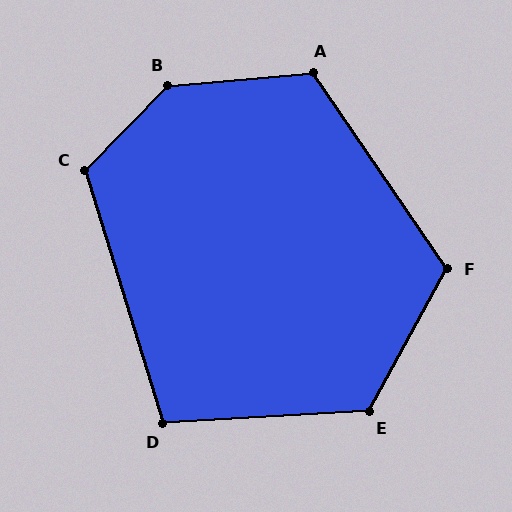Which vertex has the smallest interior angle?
D, at approximately 104 degrees.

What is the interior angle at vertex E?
Approximately 122 degrees (obtuse).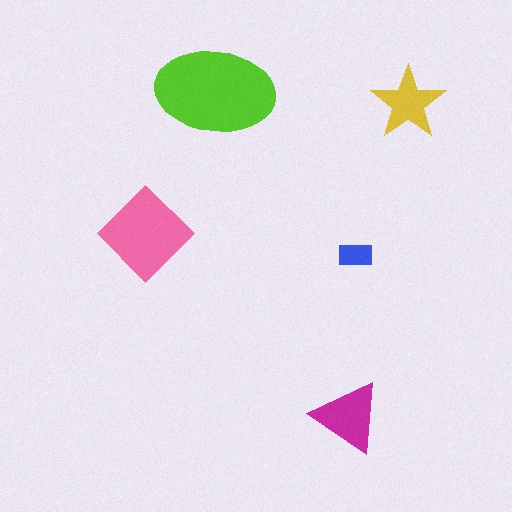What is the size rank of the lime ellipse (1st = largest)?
1st.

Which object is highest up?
The lime ellipse is topmost.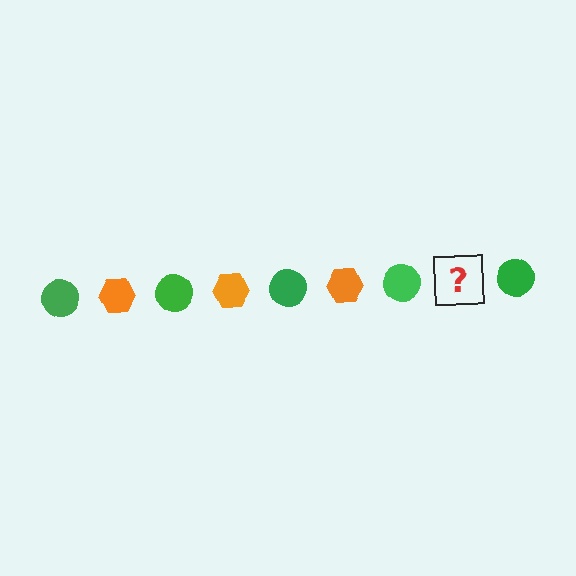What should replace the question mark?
The question mark should be replaced with an orange hexagon.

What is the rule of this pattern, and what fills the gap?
The rule is that the pattern alternates between green circle and orange hexagon. The gap should be filled with an orange hexagon.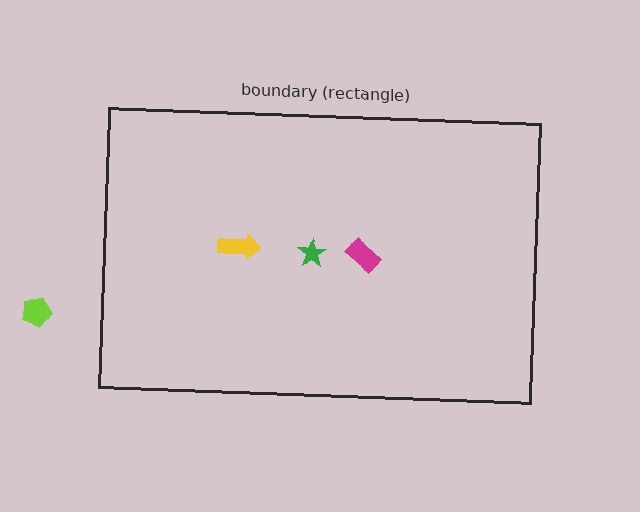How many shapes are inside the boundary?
3 inside, 1 outside.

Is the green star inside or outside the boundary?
Inside.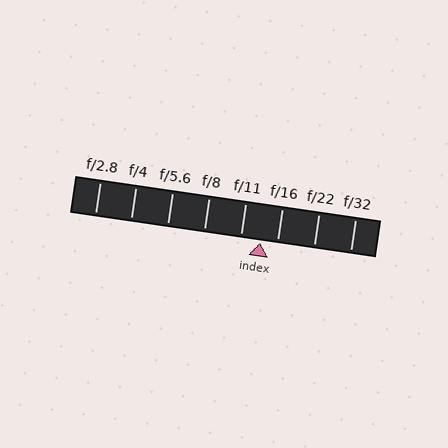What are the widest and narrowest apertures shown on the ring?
The widest aperture shown is f/2.8 and the narrowest is f/32.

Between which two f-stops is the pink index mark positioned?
The index mark is between f/11 and f/16.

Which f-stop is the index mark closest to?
The index mark is closest to f/16.